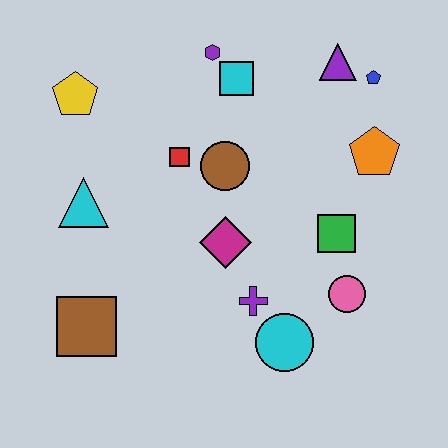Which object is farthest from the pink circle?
The yellow pentagon is farthest from the pink circle.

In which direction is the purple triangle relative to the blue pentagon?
The purple triangle is to the left of the blue pentagon.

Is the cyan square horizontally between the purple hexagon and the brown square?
No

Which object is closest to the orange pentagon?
The blue pentagon is closest to the orange pentagon.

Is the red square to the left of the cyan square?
Yes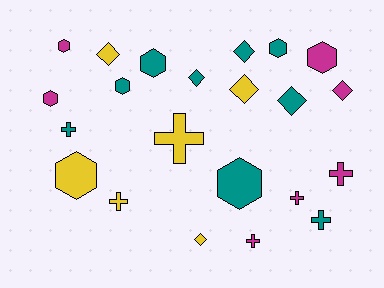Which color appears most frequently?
Teal, with 9 objects.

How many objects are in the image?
There are 22 objects.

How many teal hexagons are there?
There are 4 teal hexagons.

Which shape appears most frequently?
Hexagon, with 8 objects.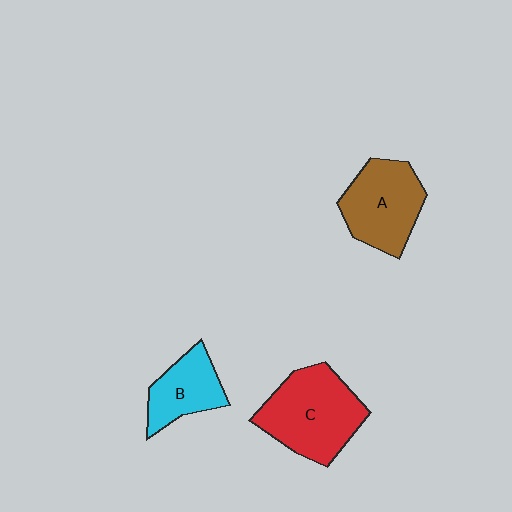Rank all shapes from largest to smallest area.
From largest to smallest: C (red), A (brown), B (cyan).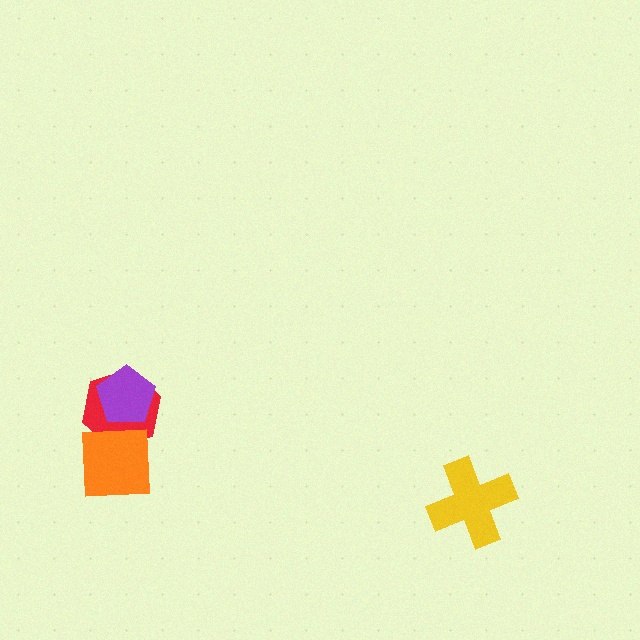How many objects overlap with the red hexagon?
2 objects overlap with the red hexagon.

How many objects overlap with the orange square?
2 objects overlap with the orange square.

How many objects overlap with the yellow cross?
0 objects overlap with the yellow cross.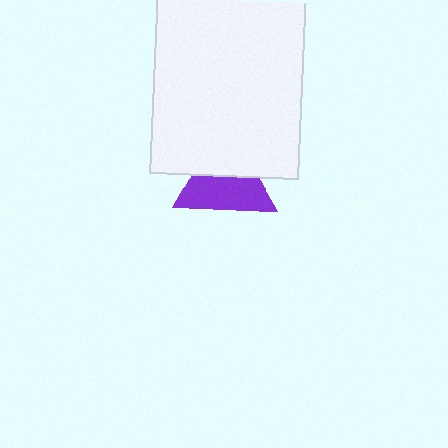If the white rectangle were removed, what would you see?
You would see the complete purple triangle.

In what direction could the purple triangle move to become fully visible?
The purple triangle could move down. That would shift it out from behind the white rectangle entirely.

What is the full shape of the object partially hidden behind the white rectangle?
The partially hidden object is a purple triangle.